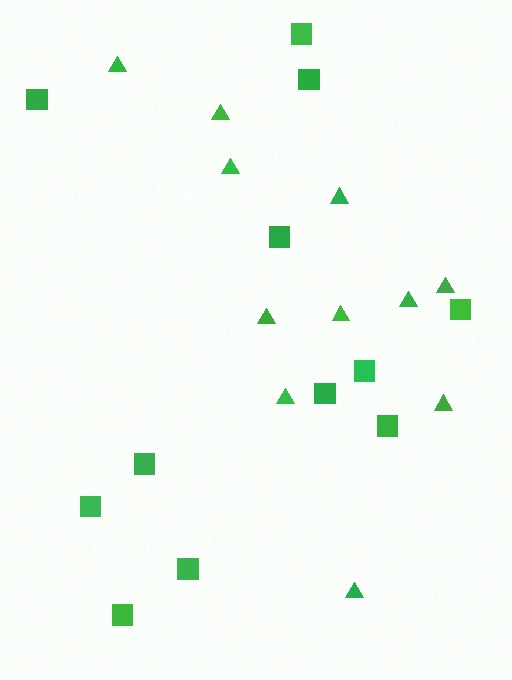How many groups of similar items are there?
There are 2 groups: one group of triangles (11) and one group of squares (12).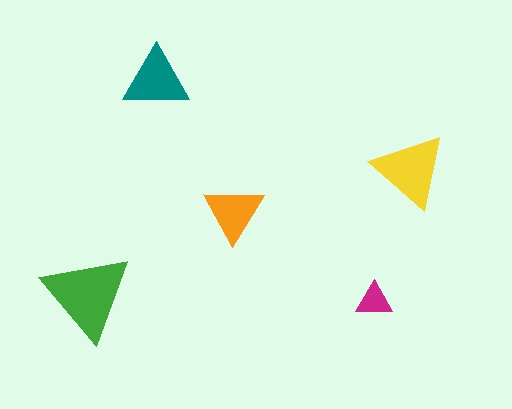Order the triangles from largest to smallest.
the green one, the yellow one, the teal one, the orange one, the magenta one.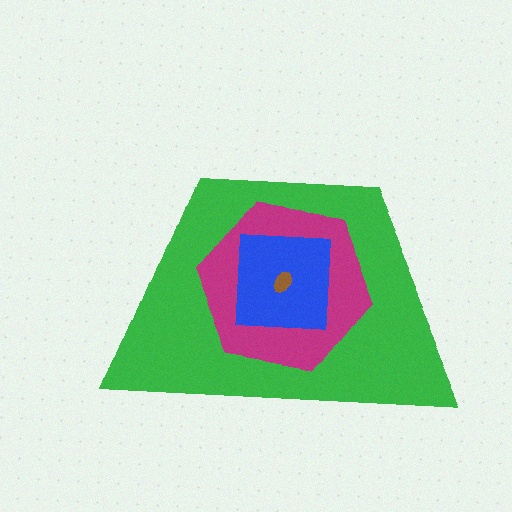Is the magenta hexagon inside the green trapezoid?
Yes.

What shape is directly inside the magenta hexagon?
The blue square.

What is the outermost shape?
The green trapezoid.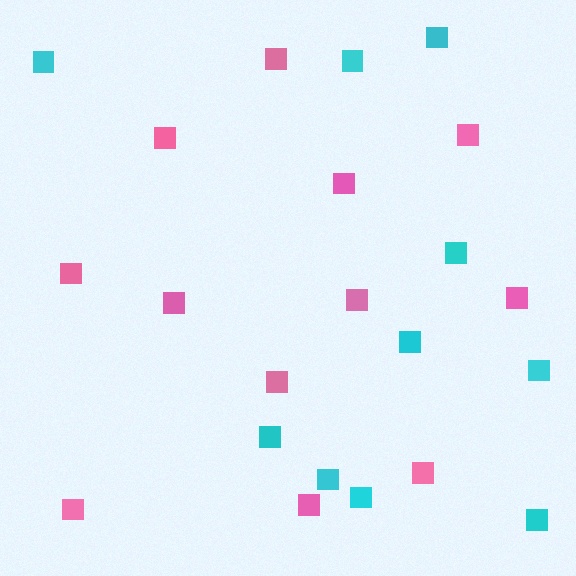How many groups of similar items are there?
There are 2 groups: one group of cyan squares (10) and one group of pink squares (12).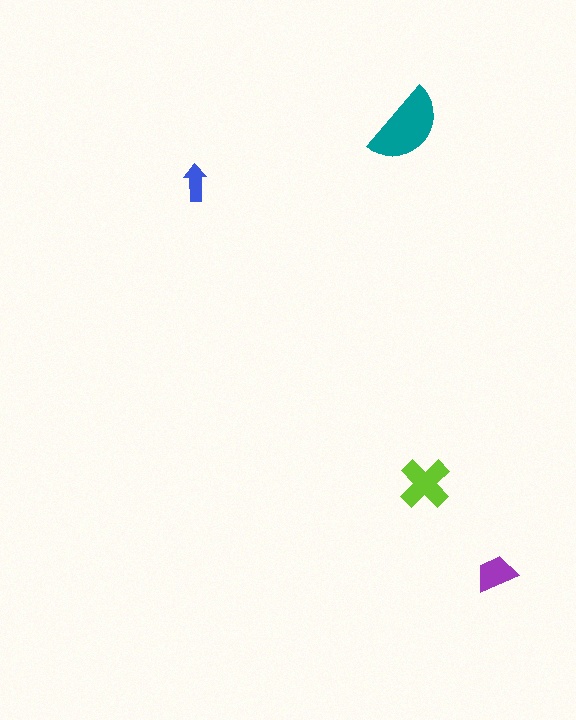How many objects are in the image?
There are 4 objects in the image.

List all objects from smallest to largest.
The blue arrow, the purple trapezoid, the lime cross, the teal semicircle.